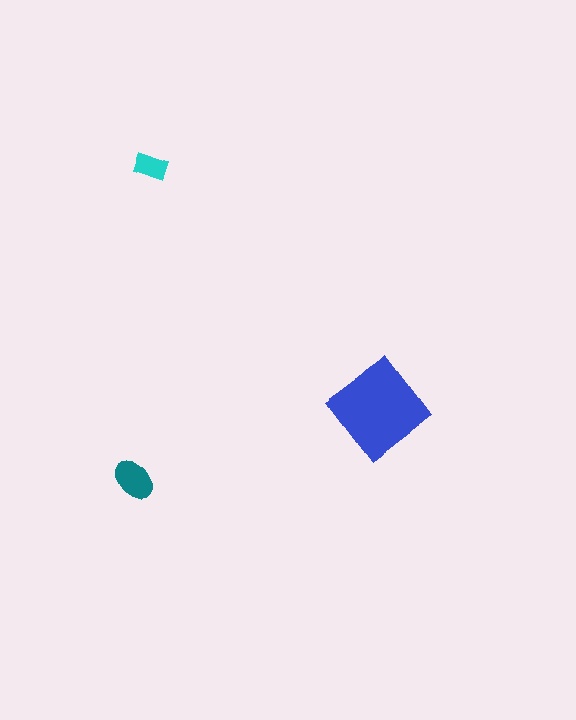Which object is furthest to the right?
The blue diamond is rightmost.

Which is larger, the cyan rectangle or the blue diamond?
The blue diamond.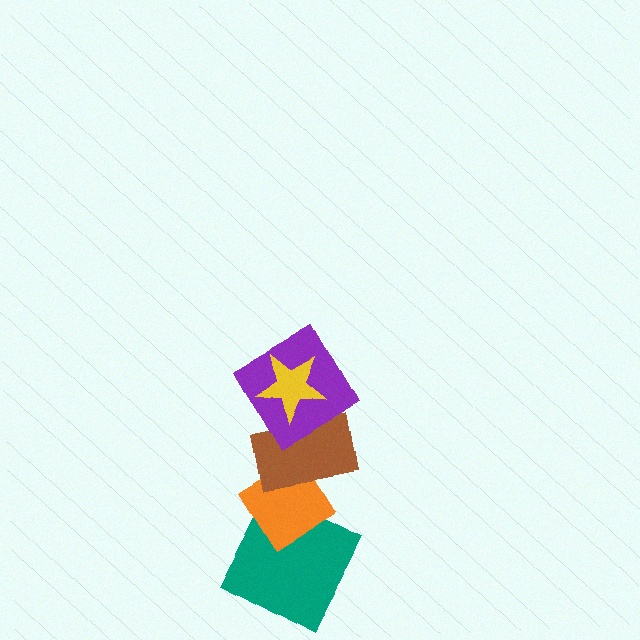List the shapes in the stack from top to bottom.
From top to bottom: the yellow star, the purple diamond, the brown rectangle, the orange diamond, the teal square.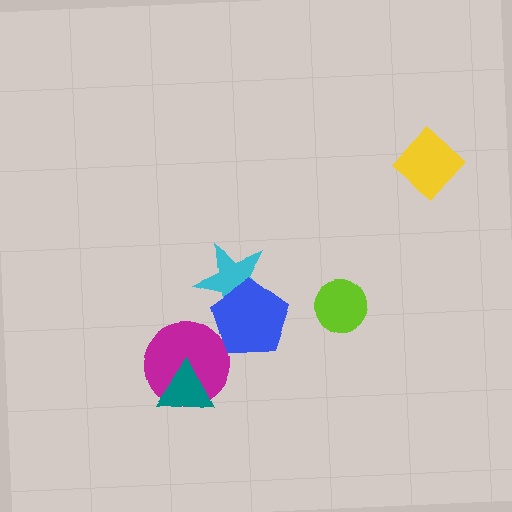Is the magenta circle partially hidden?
Yes, it is partially covered by another shape.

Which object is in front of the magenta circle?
The teal triangle is in front of the magenta circle.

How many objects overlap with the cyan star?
1 object overlaps with the cyan star.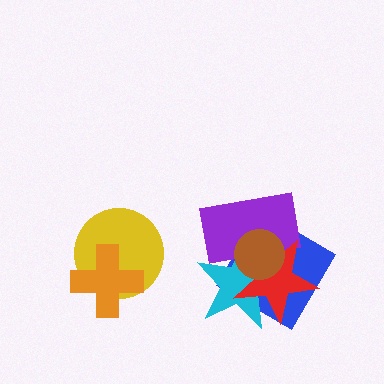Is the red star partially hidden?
Yes, it is partially covered by another shape.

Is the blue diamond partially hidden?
Yes, it is partially covered by another shape.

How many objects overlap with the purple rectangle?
4 objects overlap with the purple rectangle.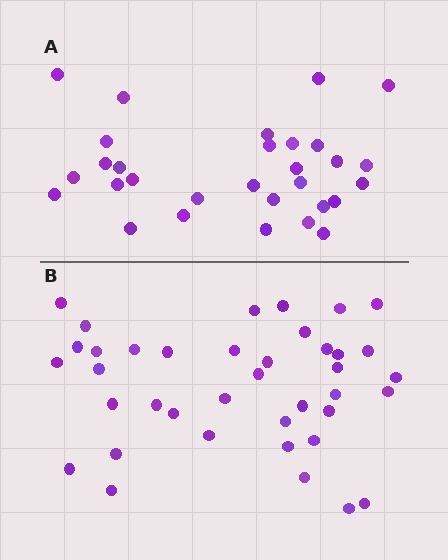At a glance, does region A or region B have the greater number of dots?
Region B (the bottom region) has more dots.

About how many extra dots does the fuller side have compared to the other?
Region B has roughly 8 or so more dots than region A.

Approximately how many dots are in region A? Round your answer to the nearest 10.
About 30 dots.